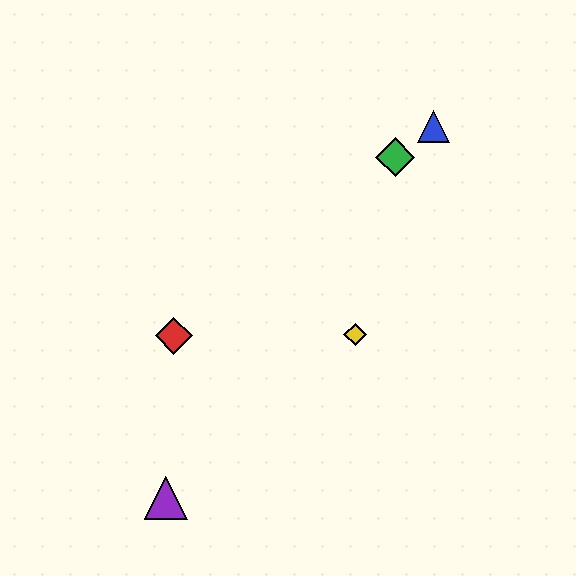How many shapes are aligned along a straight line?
3 shapes (the red diamond, the blue triangle, the green diamond) are aligned along a straight line.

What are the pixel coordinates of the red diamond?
The red diamond is at (174, 336).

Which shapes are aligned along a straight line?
The red diamond, the blue triangle, the green diamond are aligned along a straight line.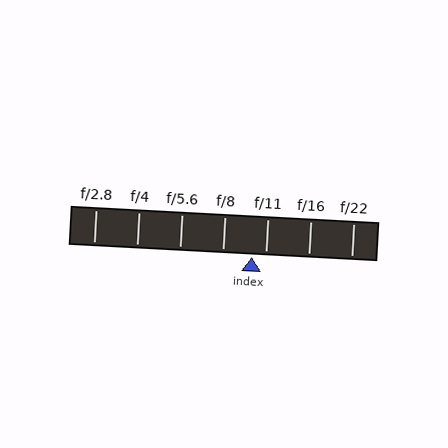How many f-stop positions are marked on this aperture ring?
There are 7 f-stop positions marked.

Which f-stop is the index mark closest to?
The index mark is closest to f/11.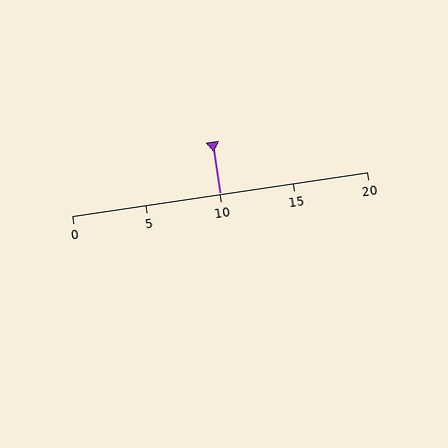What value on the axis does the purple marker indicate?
The marker indicates approximately 10.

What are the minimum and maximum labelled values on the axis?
The axis runs from 0 to 20.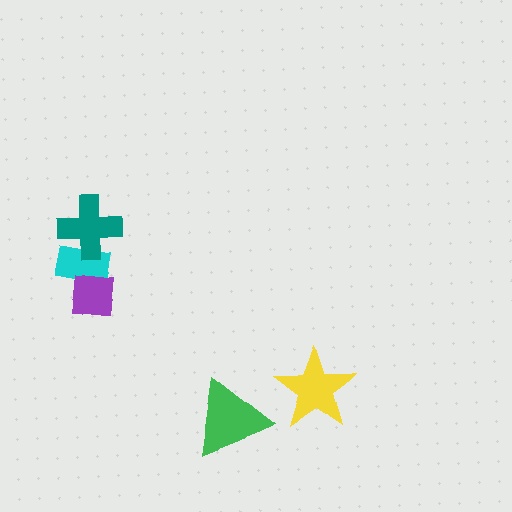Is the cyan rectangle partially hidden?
Yes, it is partially covered by another shape.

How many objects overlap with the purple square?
1 object overlaps with the purple square.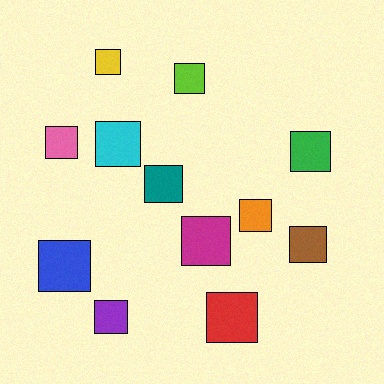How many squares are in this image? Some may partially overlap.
There are 12 squares.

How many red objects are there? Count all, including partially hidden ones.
There is 1 red object.